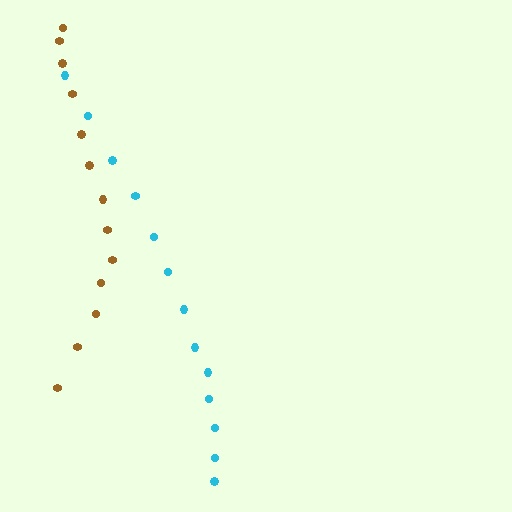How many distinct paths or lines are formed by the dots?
There are 2 distinct paths.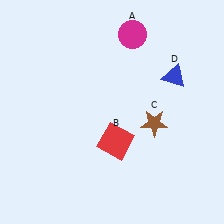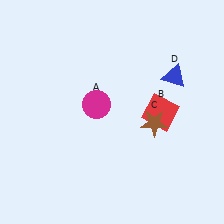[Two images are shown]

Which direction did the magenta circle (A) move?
The magenta circle (A) moved down.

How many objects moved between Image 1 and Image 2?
2 objects moved between the two images.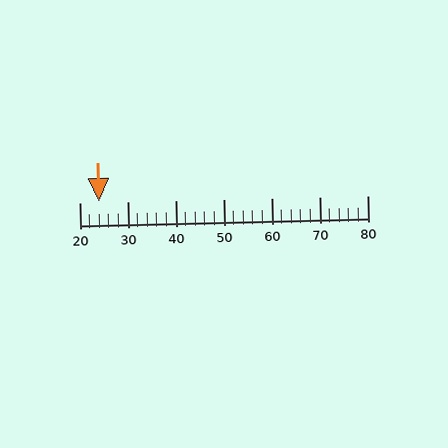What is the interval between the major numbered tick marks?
The major tick marks are spaced 10 units apart.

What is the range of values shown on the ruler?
The ruler shows values from 20 to 80.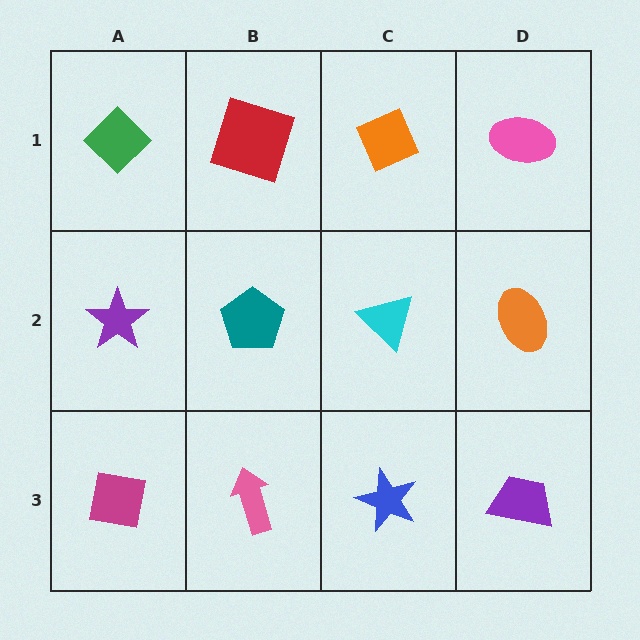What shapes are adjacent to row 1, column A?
A purple star (row 2, column A), a red square (row 1, column B).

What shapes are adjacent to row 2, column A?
A green diamond (row 1, column A), a magenta square (row 3, column A), a teal pentagon (row 2, column B).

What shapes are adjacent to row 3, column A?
A purple star (row 2, column A), a pink arrow (row 3, column B).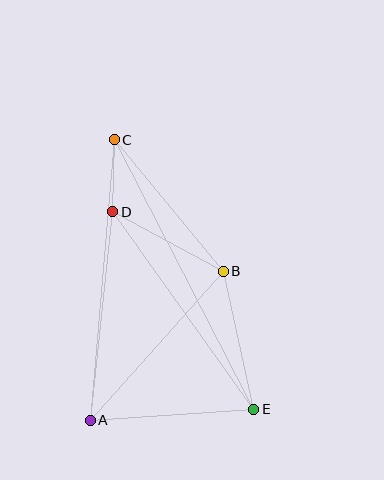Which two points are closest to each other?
Points C and D are closest to each other.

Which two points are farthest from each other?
Points C and E are farthest from each other.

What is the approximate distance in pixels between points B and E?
The distance between B and E is approximately 142 pixels.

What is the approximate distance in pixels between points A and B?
The distance between A and B is approximately 200 pixels.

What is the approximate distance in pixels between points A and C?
The distance between A and C is approximately 282 pixels.